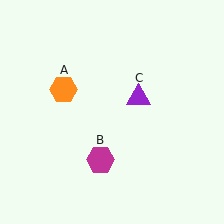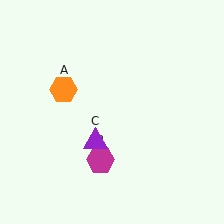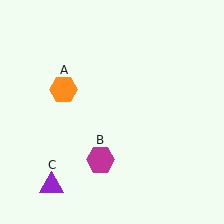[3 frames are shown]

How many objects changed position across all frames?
1 object changed position: purple triangle (object C).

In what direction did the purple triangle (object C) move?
The purple triangle (object C) moved down and to the left.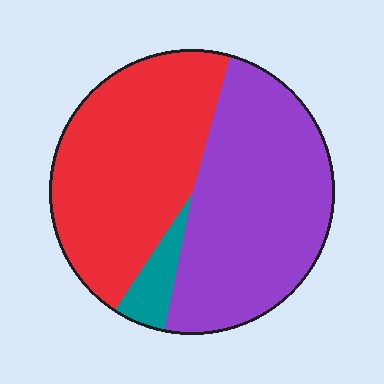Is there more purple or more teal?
Purple.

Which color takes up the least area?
Teal, at roughly 5%.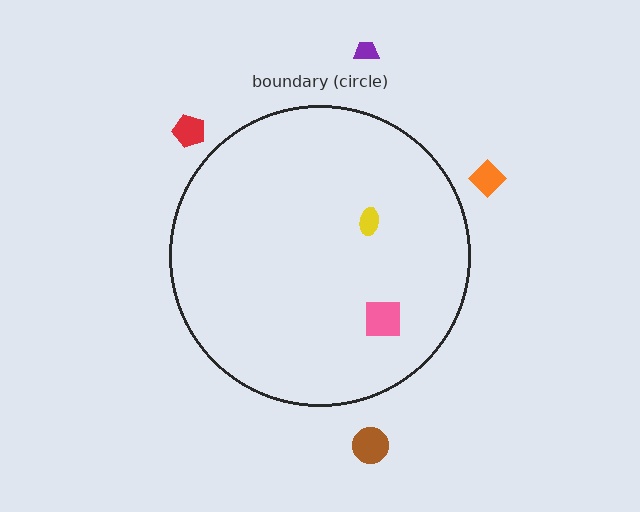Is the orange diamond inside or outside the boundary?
Outside.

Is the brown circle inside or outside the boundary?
Outside.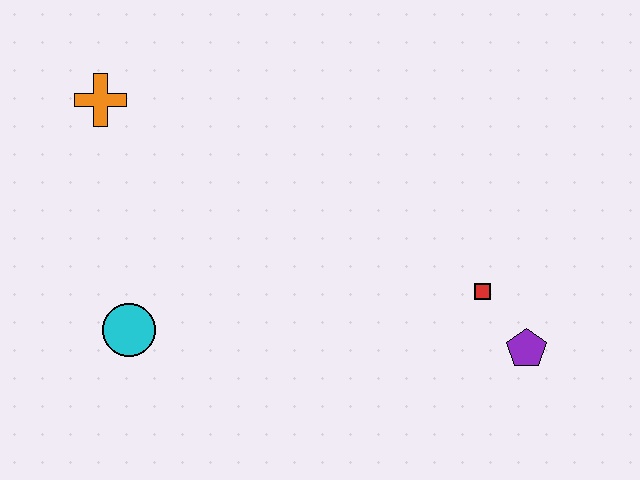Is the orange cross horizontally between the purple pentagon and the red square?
No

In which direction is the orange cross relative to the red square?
The orange cross is to the left of the red square.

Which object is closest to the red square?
The purple pentagon is closest to the red square.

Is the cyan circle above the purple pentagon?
Yes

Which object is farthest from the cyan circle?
The purple pentagon is farthest from the cyan circle.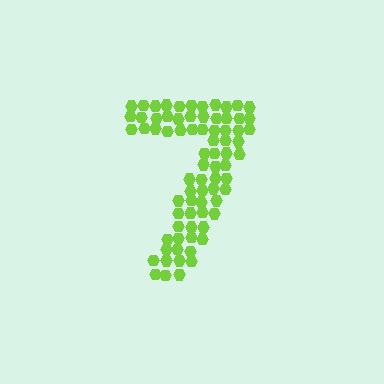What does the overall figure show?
The overall figure shows the digit 7.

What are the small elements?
The small elements are hexagons.